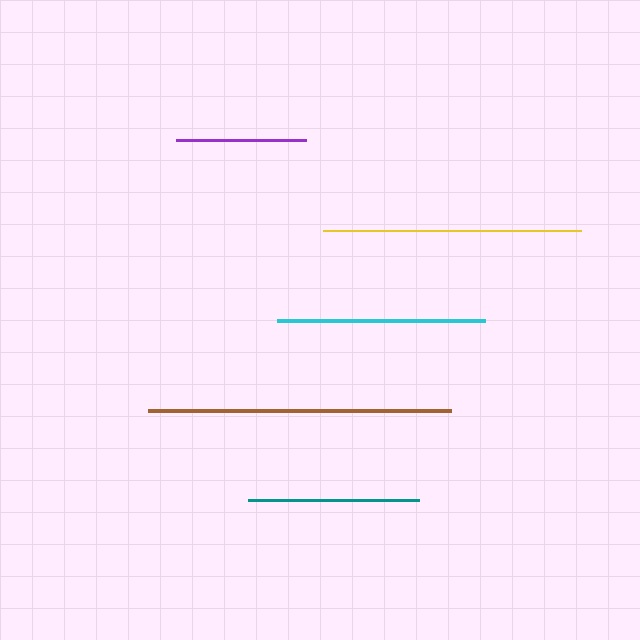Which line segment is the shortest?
The purple line is the shortest at approximately 130 pixels.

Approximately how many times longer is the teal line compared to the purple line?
The teal line is approximately 1.3 times the length of the purple line.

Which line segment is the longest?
The brown line is the longest at approximately 302 pixels.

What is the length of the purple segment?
The purple segment is approximately 130 pixels long.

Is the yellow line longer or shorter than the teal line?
The yellow line is longer than the teal line.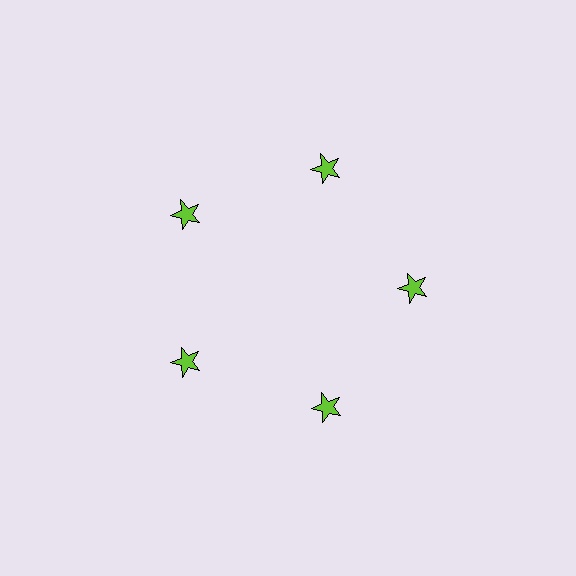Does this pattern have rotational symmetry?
Yes, this pattern has 5-fold rotational symmetry. It looks the same after rotating 72 degrees around the center.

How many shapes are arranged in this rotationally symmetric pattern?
There are 5 shapes, arranged in 5 groups of 1.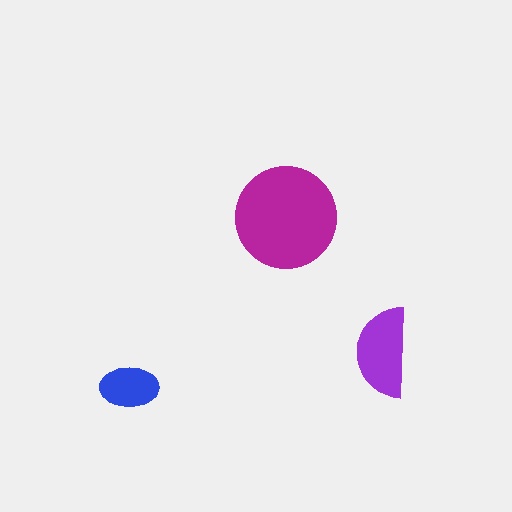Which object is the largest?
The magenta circle.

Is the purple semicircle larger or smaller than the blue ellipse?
Larger.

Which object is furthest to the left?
The blue ellipse is leftmost.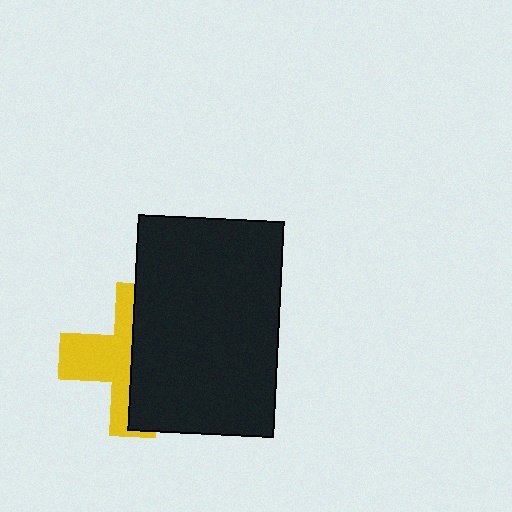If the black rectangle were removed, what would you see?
You would see the complete yellow cross.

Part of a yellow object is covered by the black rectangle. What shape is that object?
It is a cross.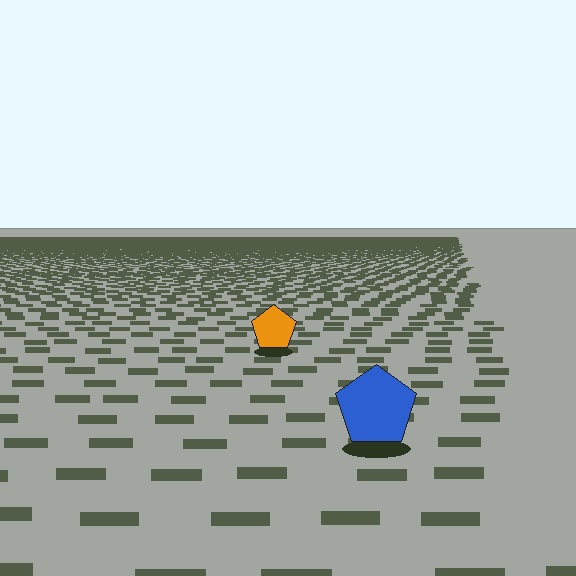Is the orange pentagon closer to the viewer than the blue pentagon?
No. The blue pentagon is closer — you can tell from the texture gradient: the ground texture is coarser near it.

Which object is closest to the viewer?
The blue pentagon is closest. The texture marks near it are larger and more spread out.